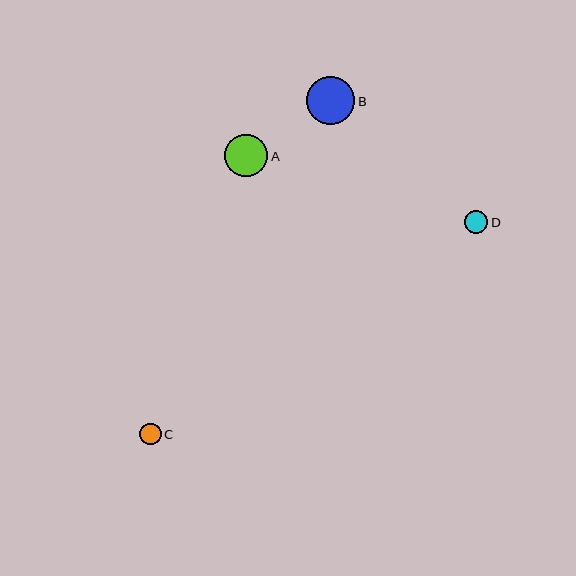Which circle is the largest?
Circle B is the largest with a size of approximately 48 pixels.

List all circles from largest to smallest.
From largest to smallest: B, A, D, C.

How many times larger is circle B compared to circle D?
Circle B is approximately 2.1 times the size of circle D.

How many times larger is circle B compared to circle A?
Circle B is approximately 1.1 times the size of circle A.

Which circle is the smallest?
Circle C is the smallest with a size of approximately 21 pixels.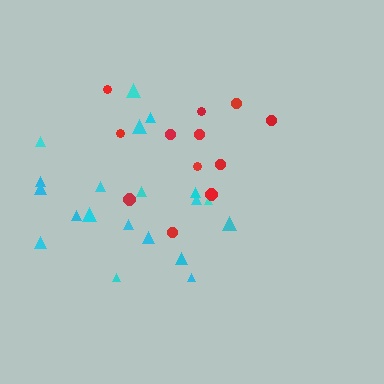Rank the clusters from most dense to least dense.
cyan, red.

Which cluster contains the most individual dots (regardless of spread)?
Cyan (20).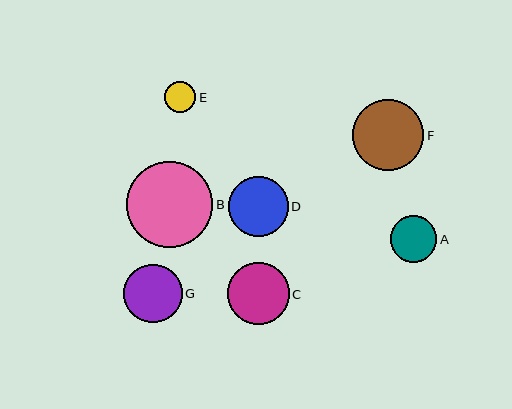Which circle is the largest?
Circle B is the largest with a size of approximately 86 pixels.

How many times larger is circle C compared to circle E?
Circle C is approximately 2.0 times the size of circle E.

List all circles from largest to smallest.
From largest to smallest: B, F, C, D, G, A, E.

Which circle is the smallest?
Circle E is the smallest with a size of approximately 31 pixels.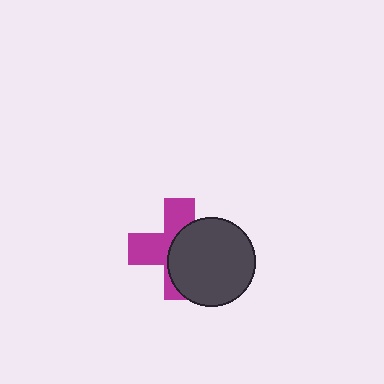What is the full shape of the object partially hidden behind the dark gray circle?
The partially hidden object is a magenta cross.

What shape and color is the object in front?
The object in front is a dark gray circle.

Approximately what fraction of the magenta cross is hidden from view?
Roughly 51% of the magenta cross is hidden behind the dark gray circle.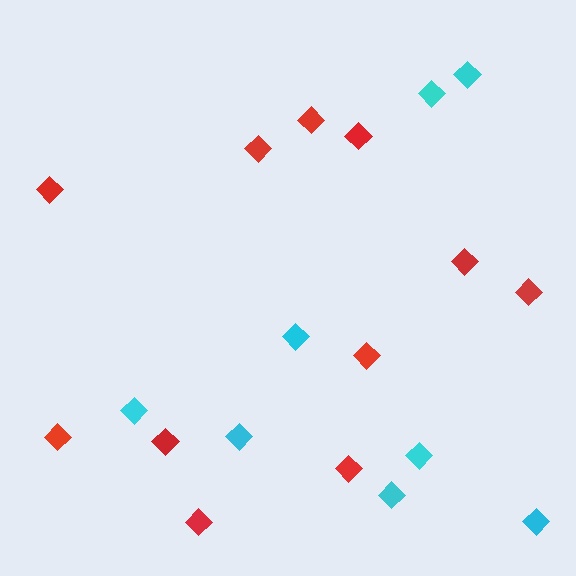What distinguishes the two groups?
There are 2 groups: one group of red diamonds (11) and one group of cyan diamonds (8).